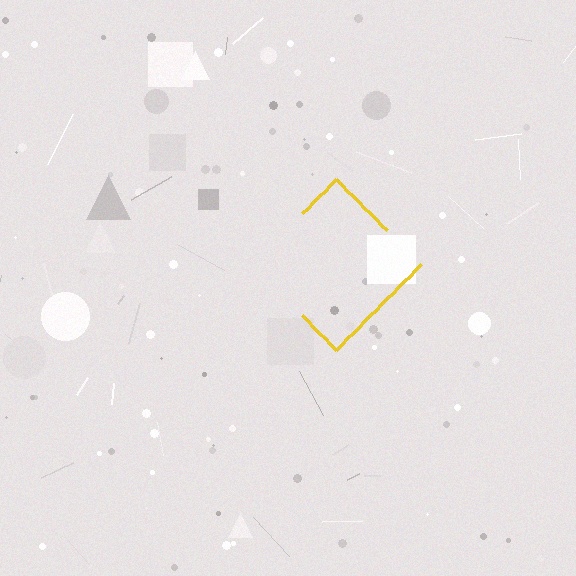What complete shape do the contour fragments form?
The contour fragments form a diamond.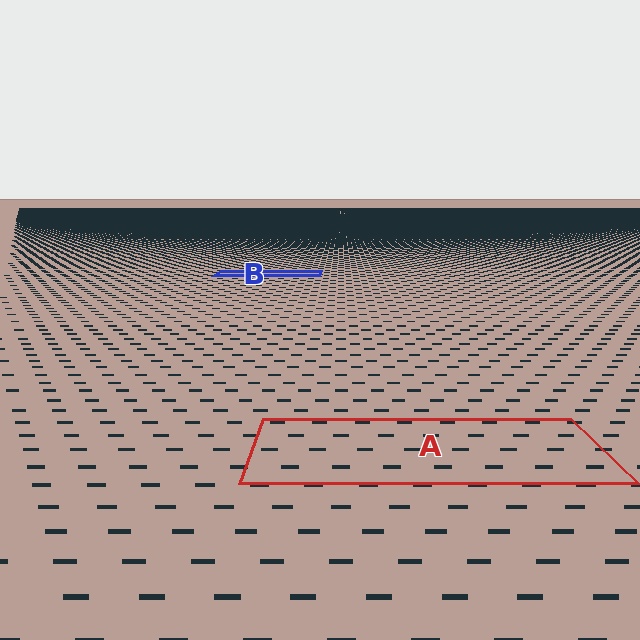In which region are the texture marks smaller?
The texture marks are smaller in region B, because it is farther away.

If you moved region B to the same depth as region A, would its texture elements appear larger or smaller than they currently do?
They would appear larger. At a closer depth, the same texture elements are projected at a bigger on-screen size.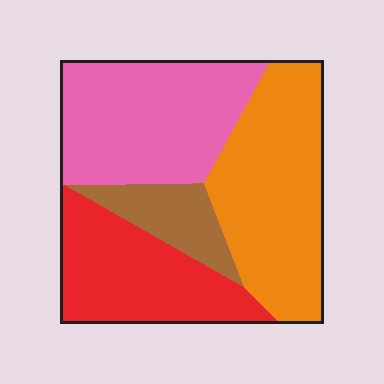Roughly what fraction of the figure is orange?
Orange takes up about one third (1/3) of the figure.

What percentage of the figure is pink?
Pink covers around 30% of the figure.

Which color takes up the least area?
Brown, at roughly 10%.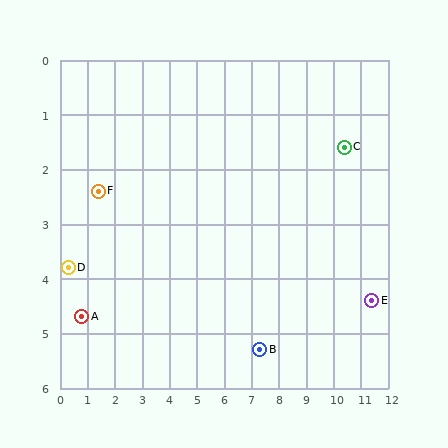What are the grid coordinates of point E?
Point E is at approximately (11.4, 4.4).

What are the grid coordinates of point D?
Point D is at approximately (0.3, 3.8).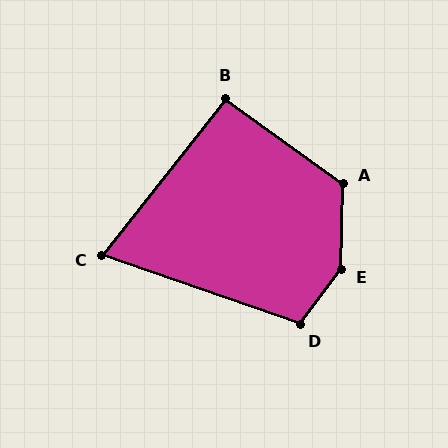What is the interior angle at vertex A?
Approximately 125 degrees (obtuse).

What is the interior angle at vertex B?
Approximately 92 degrees (approximately right).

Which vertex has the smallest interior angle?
C, at approximately 71 degrees.